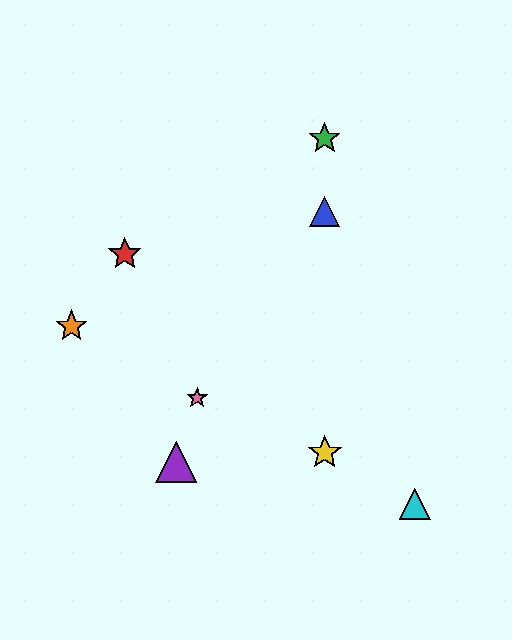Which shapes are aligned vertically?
The blue triangle, the green star, the yellow star are aligned vertically.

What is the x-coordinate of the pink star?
The pink star is at x≈197.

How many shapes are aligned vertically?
3 shapes (the blue triangle, the green star, the yellow star) are aligned vertically.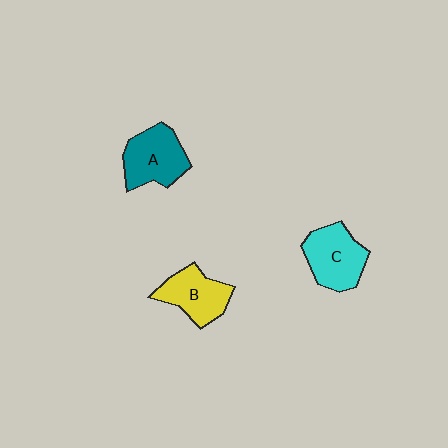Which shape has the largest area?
Shape A (teal).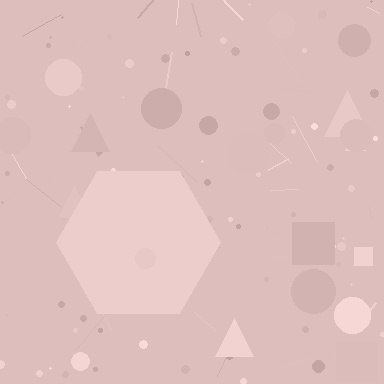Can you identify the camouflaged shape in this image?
The camouflaged shape is a hexagon.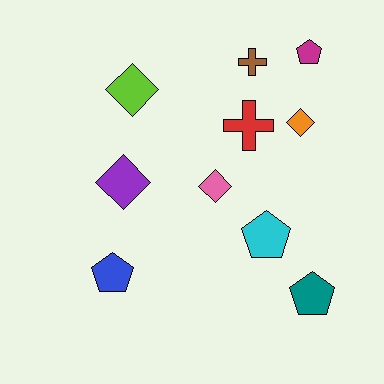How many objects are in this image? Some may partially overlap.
There are 10 objects.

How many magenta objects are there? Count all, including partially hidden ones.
There is 1 magenta object.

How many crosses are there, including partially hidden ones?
There are 2 crosses.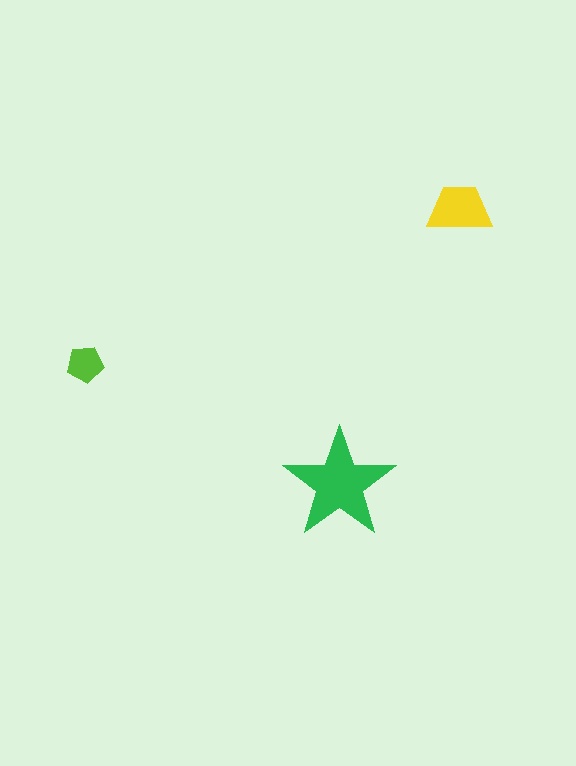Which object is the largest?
The green star.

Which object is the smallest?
The lime pentagon.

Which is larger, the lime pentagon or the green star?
The green star.